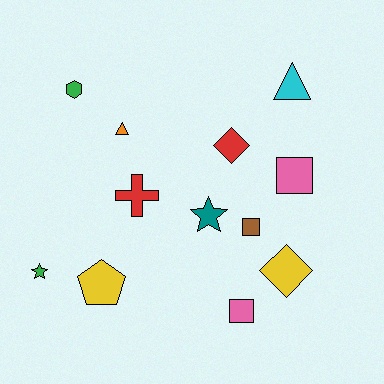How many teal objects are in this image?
There is 1 teal object.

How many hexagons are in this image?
There is 1 hexagon.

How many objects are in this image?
There are 12 objects.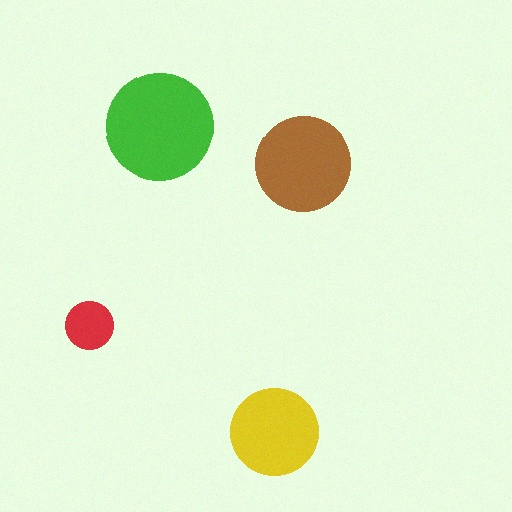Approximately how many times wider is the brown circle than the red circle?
About 2 times wider.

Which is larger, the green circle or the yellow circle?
The green one.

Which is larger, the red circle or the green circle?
The green one.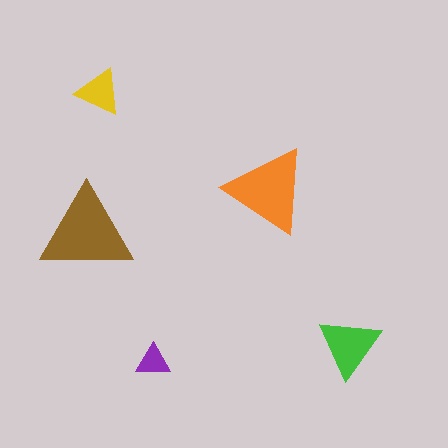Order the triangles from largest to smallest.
the brown one, the orange one, the green one, the yellow one, the purple one.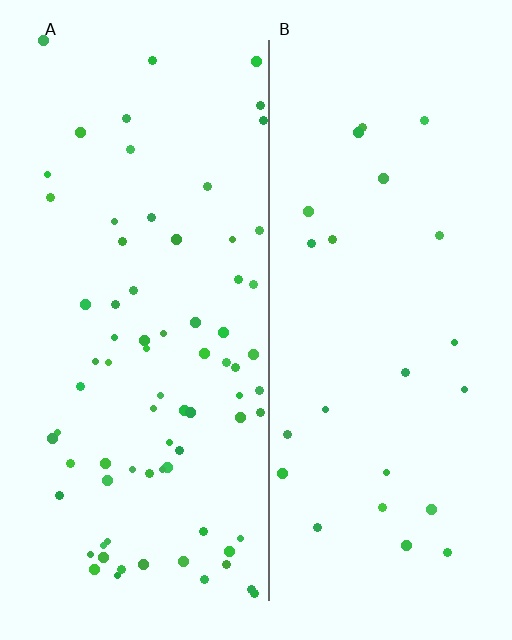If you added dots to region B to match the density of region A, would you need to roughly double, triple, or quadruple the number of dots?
Approximately triple.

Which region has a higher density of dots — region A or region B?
A (the left).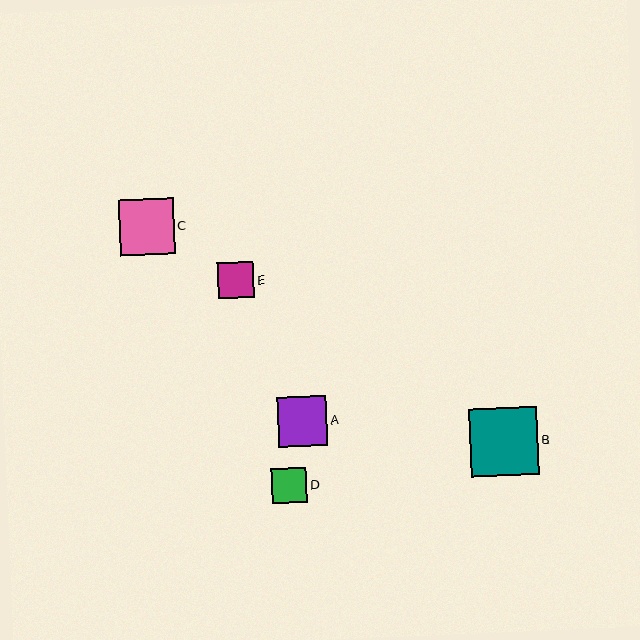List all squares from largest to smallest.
From largest to smallest: B, C, A, E, D.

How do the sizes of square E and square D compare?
Square E and square D are approximately the same size.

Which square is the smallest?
Square D is the smallest with a size of approximately 35 pixels.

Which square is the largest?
Square B is the largest with a size of approximately 68 pixels.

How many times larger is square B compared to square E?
Square B is approximately 1.9 times the size of square E.